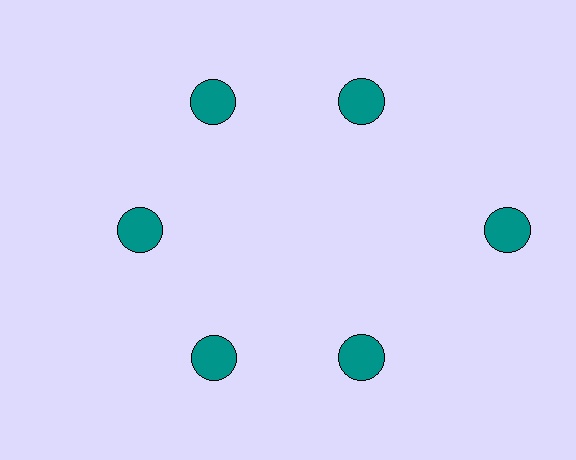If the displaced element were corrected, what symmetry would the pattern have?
It would have 6-fold rotational symmetry — the pattern would map onto itself every 60 degrees.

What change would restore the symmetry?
The symmetry would be restored by moving it inward, back onto the ring so that all 6 circles sit at equal angles and equal distance from the center.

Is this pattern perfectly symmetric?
No. The 6 teal circles are arranged in a ring, but one element near the 3 o'clock position is pushed outward from the center, breaking the 6-fold rotational symmetry.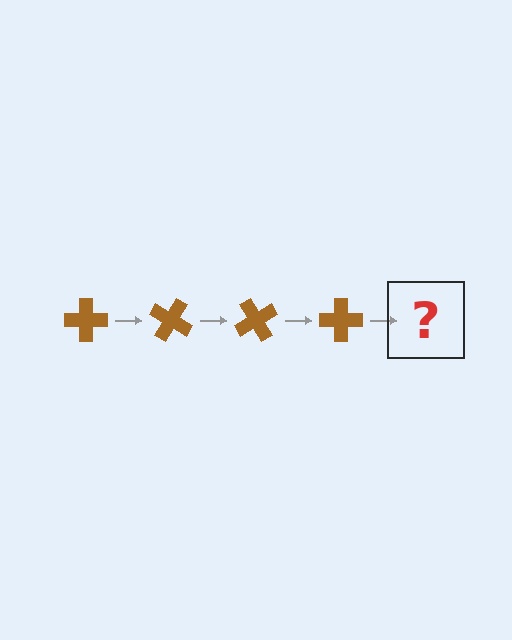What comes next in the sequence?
The next element should be a brown cross rotated 120 degrees.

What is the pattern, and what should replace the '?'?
The pattern is that the cross rotates 30 degrees each step. The '?' should be a brown cross rotated 120 degrees.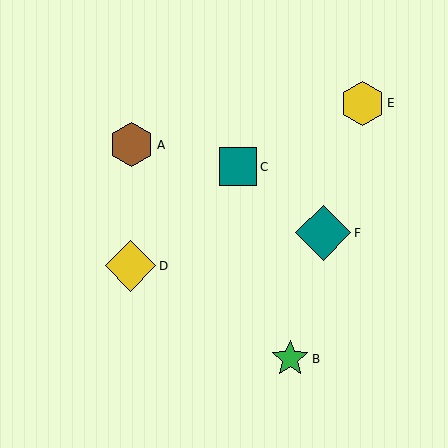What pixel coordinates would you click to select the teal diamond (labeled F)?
Click at (323, 233) to select the teal diamond F.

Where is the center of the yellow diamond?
The center of the yellow diamond is at (131, 266).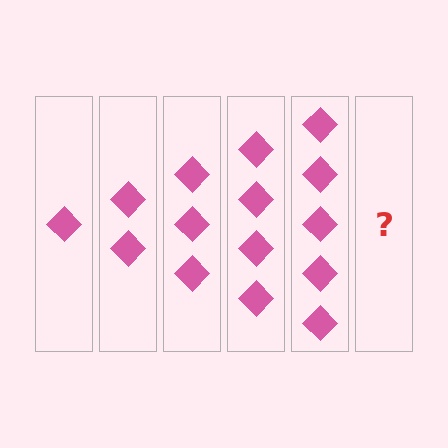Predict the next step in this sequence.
The next step is 6 diamonds.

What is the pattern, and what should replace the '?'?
The pattern is that each step adds one more diamond. The '?' should be 6 diamonds.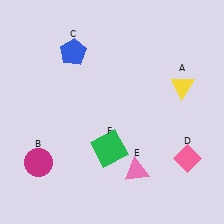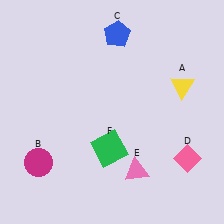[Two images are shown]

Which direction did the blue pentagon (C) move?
The blue pentagon (C) moved right.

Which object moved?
The blue pentagon (C) moved right.